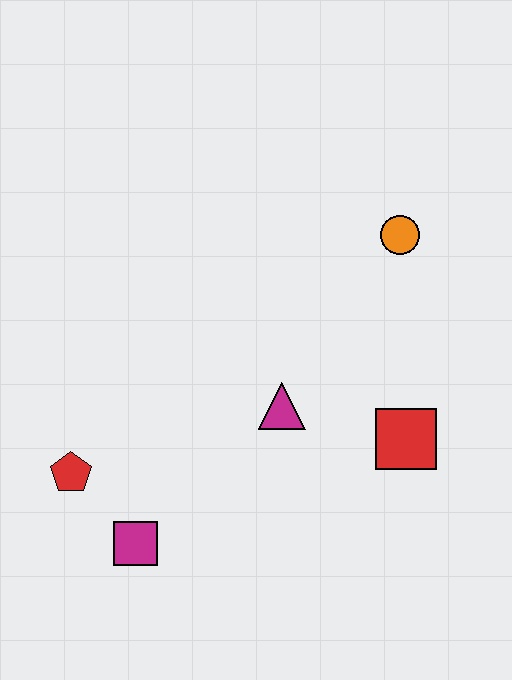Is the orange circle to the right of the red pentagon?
Yes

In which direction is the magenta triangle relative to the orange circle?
The magenta triangle is below the orange circle.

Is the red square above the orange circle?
No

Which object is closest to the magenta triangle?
The red square is closest to the magenta triangle.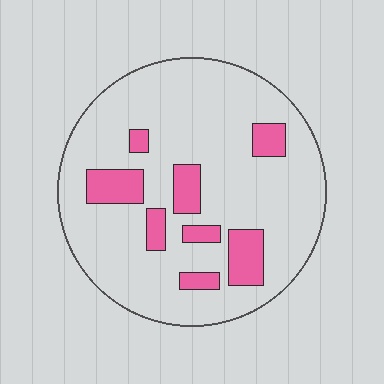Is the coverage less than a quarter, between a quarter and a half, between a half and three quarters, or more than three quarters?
Less than a quarter.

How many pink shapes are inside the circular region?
8.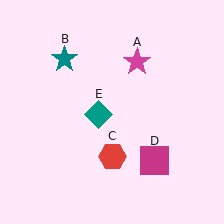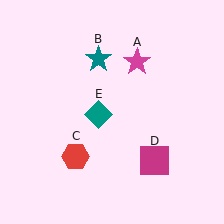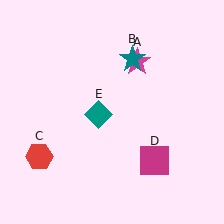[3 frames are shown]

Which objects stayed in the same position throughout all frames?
Magenta star (object A) and magenta square (object D) and teal diamond (object E) remained stationary.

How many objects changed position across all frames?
2 objects changed position: teal star (object B), red hexagon (object C).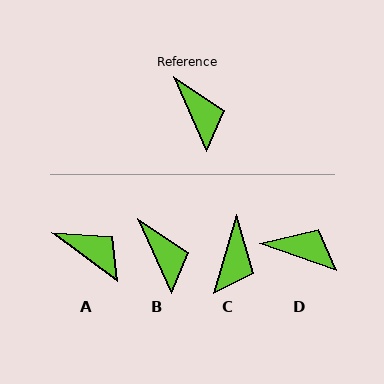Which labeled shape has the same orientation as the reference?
B.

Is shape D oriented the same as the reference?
No, it is off by about 47 degrees.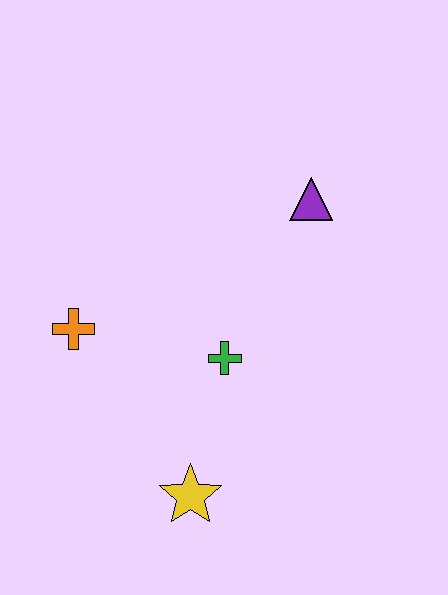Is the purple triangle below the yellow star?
No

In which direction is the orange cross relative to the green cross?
The orange cross is to the left of the green cross.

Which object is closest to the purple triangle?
The green cross is closest to the purple triangle.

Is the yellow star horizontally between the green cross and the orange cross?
Yes